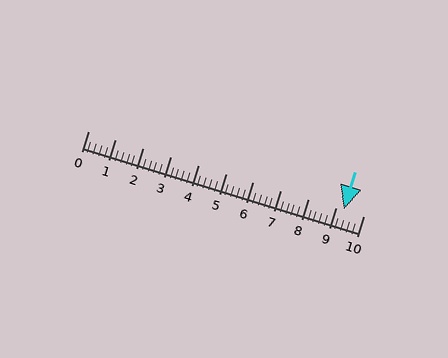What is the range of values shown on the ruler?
The ruler shows values from 0 to 10.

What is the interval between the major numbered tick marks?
The major tick marks are spaced 1 units apart.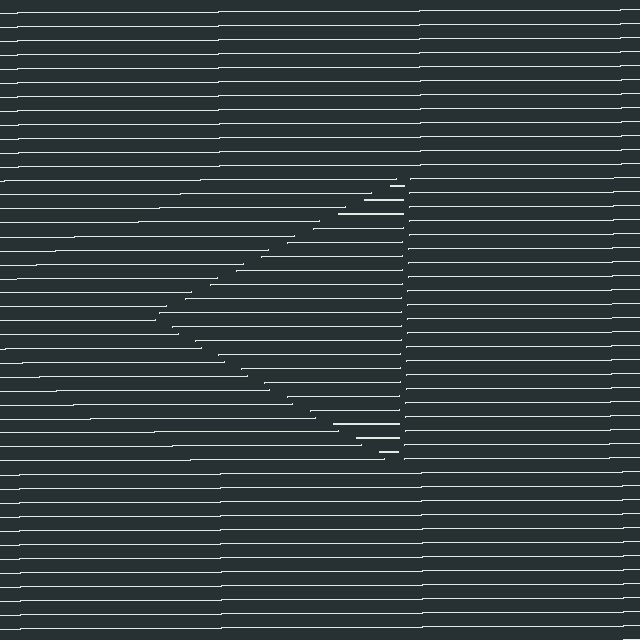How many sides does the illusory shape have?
3 sides — the line-ends trace a triangle.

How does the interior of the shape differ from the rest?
The interior of the shape contains the same grating, shifted by half a period — the contour is defined by the phase discontinuity where line-ends from the inner and outer gratings abut.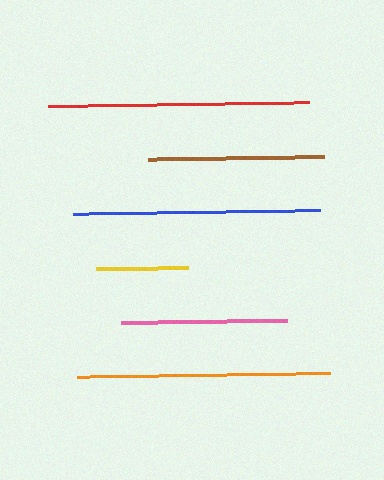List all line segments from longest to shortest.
From longest to shortest: red, orange, blue, brown, pink, yellow.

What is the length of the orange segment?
The orange segment is approximately 253 pixels long.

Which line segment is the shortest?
The yellow line is the shortest at approximately 92 pixels.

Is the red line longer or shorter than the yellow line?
The red line is longer than the yellow line.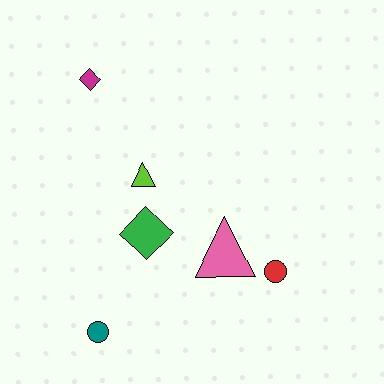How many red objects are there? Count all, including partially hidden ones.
There is 1 red object.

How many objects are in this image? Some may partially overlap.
There are 6 objects.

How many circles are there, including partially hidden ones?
There are 2 circles.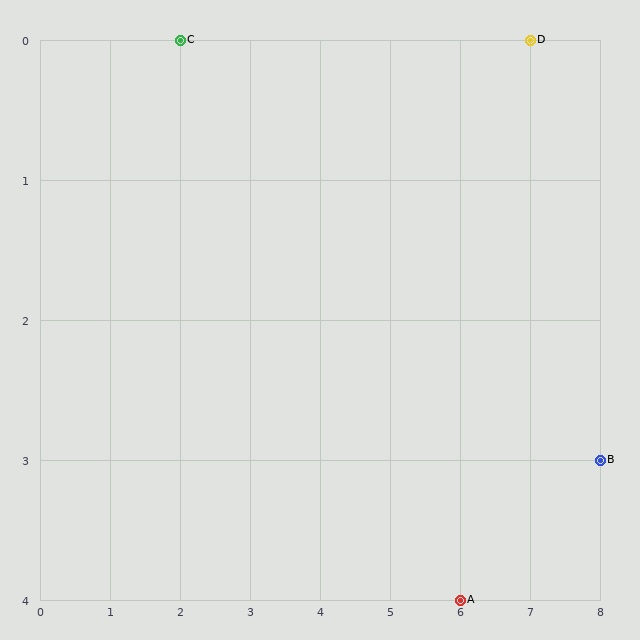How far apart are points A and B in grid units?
Points A and B are 2 columns and 1 row apart (about 2.2 grid units diagonally).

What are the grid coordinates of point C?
Point C is at grid coordinates (2, 0).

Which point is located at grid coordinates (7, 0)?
Point D is at (7, 0).